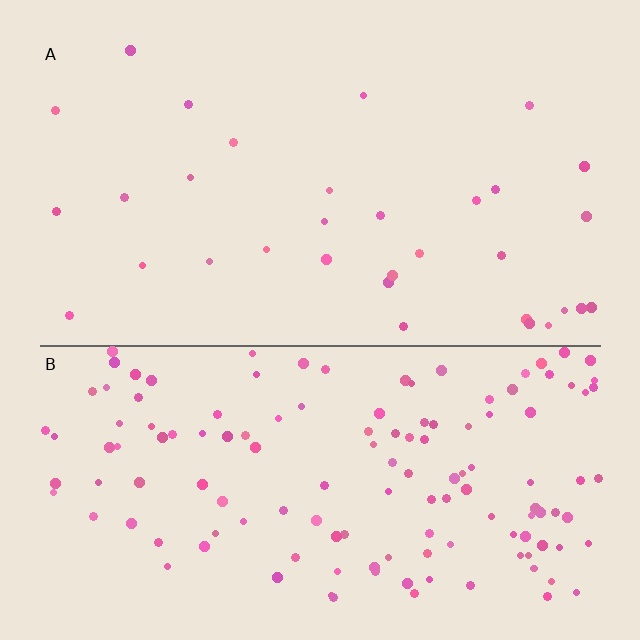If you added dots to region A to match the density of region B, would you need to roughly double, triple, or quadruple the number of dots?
Approximately quadruple.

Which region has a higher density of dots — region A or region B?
B (the bottom).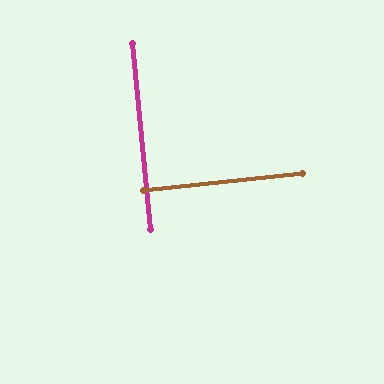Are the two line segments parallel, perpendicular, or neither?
Perpendicular — they meet at approximately 89°.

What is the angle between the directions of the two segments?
Approximately 89 degrees.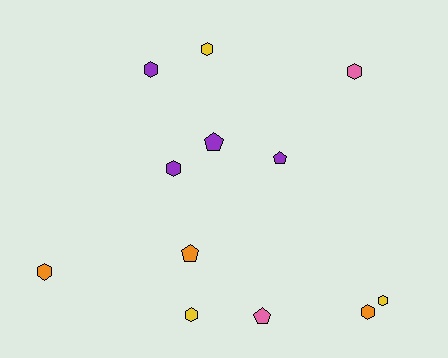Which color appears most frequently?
Purple, with 4 objects.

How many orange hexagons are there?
There are 2 orange hexagons.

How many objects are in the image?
There are 12 objects.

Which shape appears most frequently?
Hexagon, with 8 objects.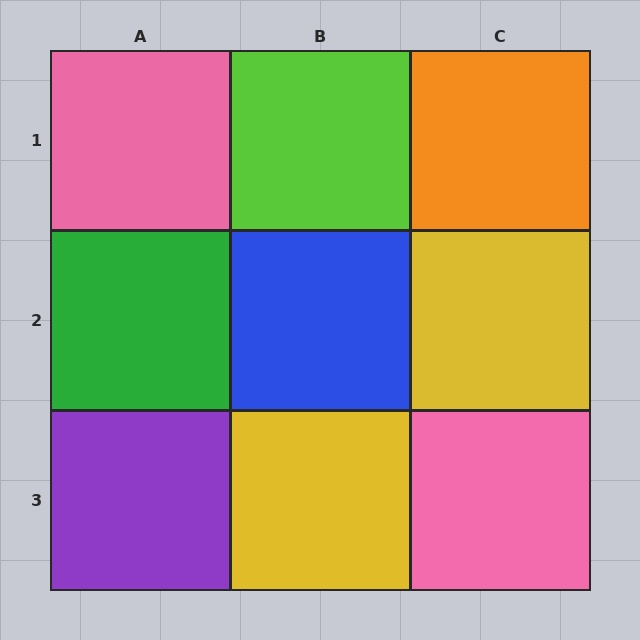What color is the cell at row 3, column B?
Yellow.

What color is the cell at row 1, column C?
Orange.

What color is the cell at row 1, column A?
Pink.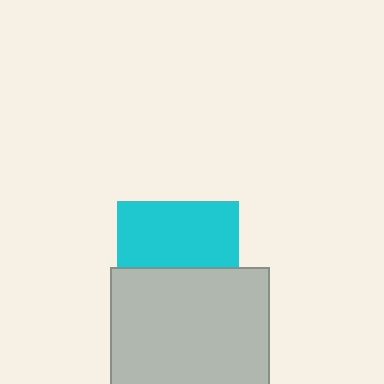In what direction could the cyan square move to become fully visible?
The cyan square could move up. That would shift it out from behind the light gray square entirely.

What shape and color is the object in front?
The object in front is a light gray square.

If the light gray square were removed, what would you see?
You would see the complete cyan square.